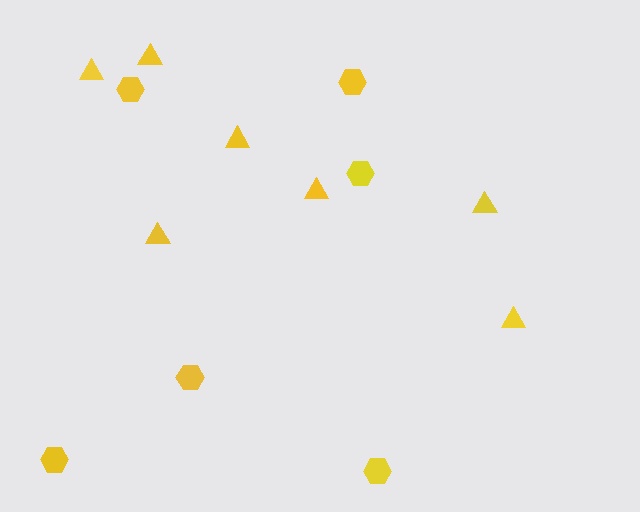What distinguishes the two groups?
There are 2 groups: one group of triangles (7) and one group of hexagons (6).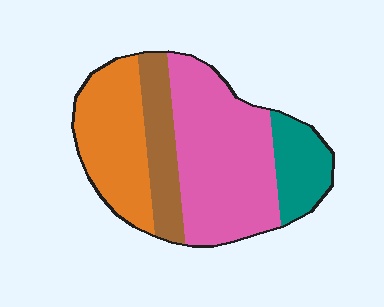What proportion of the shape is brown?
Brown takes up about one sixth (1/6) of the shape.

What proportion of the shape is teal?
Teal takes up about one eighth (1/8) of the shape.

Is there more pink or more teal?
Pink.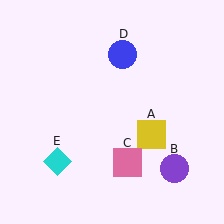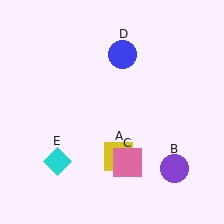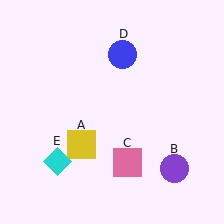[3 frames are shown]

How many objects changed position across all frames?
1 object changed position: yellow square (object A).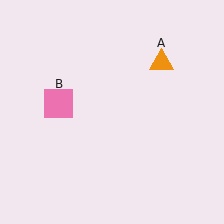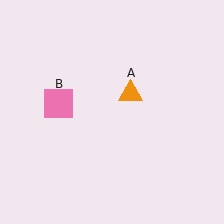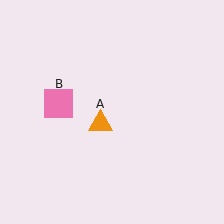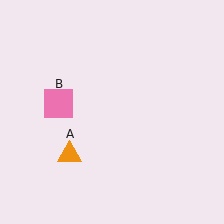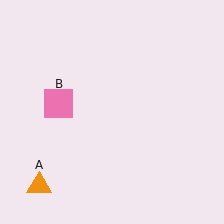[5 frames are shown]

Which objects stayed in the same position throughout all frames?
Pink square (object B) remained stationary.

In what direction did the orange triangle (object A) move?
The orange triangle (object A) moved down and to the left.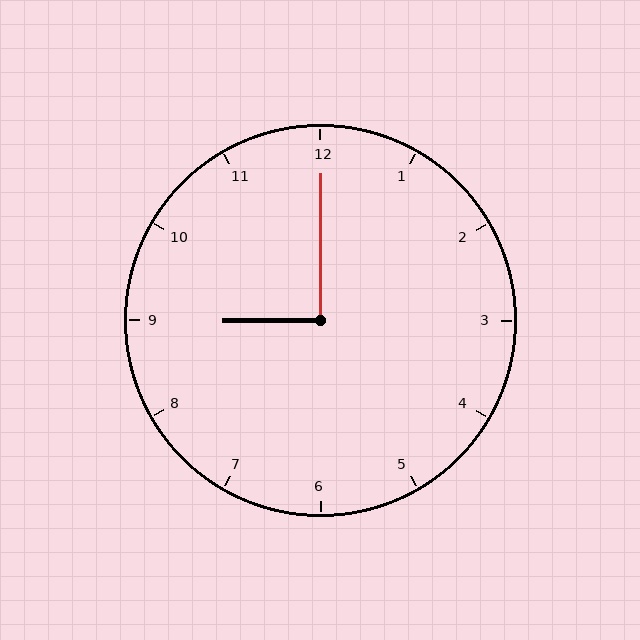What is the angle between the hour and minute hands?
Approximately 90 degrees.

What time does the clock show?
9:00.